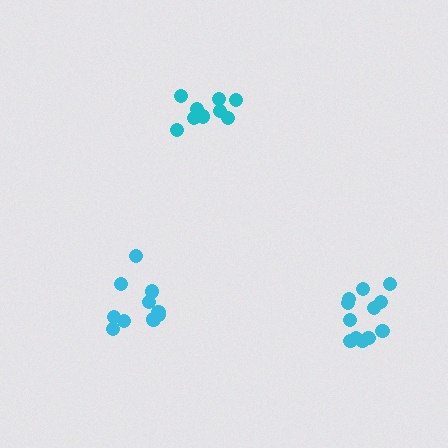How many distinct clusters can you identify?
There are 3 distinct clusters.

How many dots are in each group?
Group 1: 13 dots, Group 2: 10 dots, Group 3: 9 dots (32 total).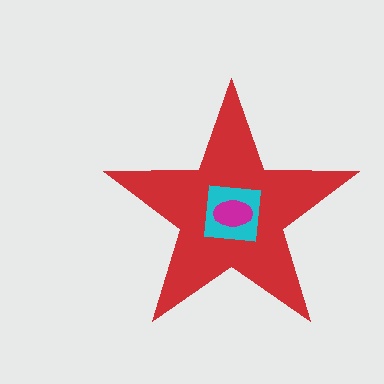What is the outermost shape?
The red star.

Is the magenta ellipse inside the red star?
Yes.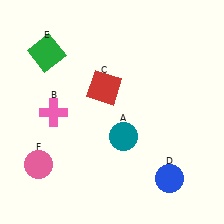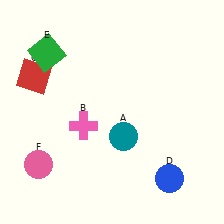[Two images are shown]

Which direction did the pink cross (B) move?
The pink cross (B) moved right.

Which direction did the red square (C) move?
The red square (C) moved left.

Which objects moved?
The objects that moved are: the pink cross (B), the red square (C).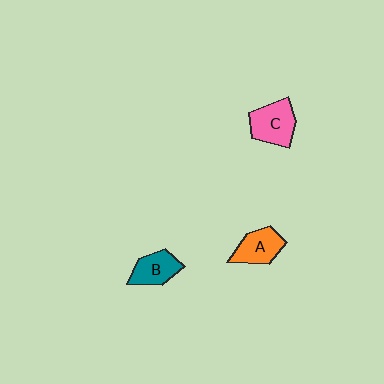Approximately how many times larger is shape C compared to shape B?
Approximately 1.3 times.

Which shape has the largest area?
Shape C (pink).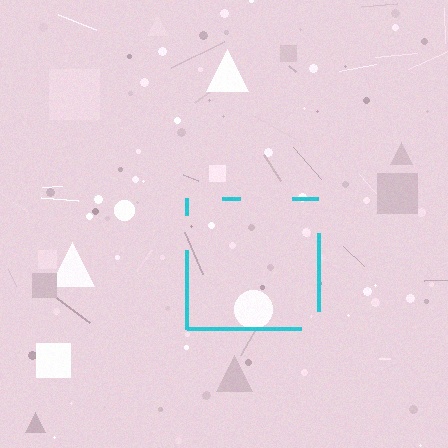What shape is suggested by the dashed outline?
The dashed outline suggests a square.